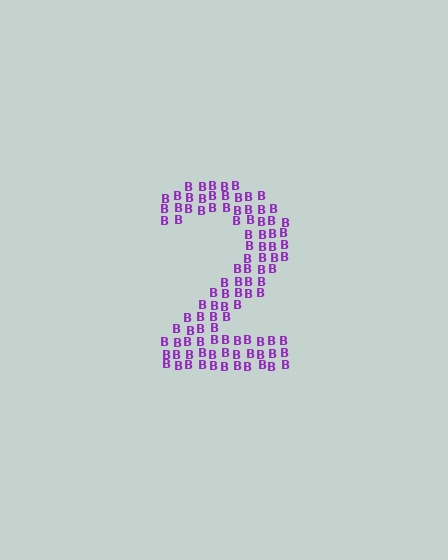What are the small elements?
The small elements are letter B's.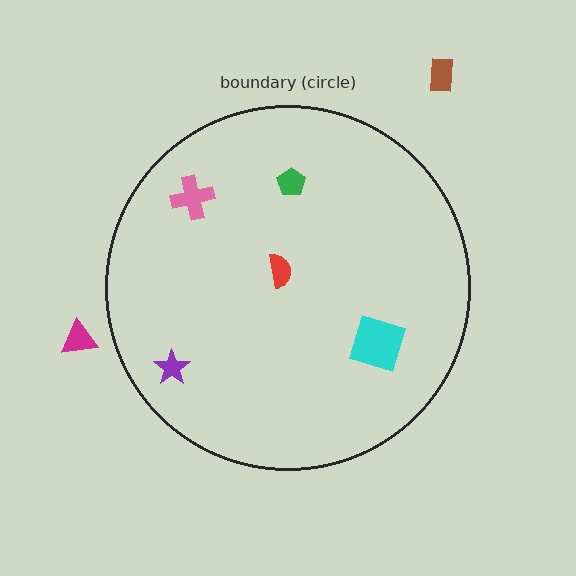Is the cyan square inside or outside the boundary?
Inside.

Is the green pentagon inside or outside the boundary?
Inside.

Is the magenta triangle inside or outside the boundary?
Outside.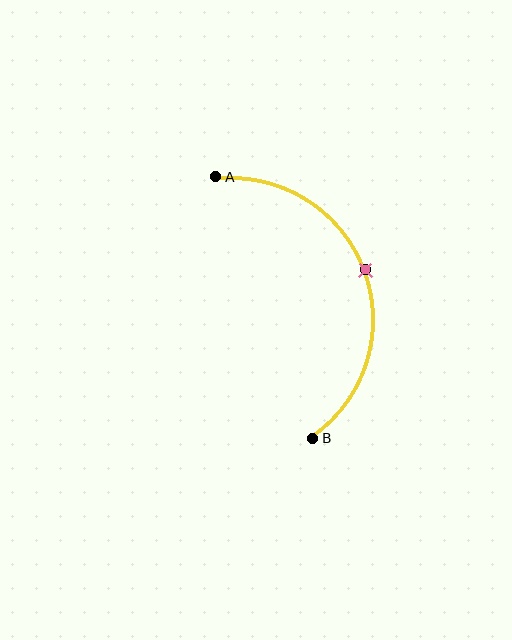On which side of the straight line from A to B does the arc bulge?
The arc bulges to the right of the straight line connecting A and B.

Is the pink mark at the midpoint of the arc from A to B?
Yes. The pink mark lies on the arc at equal arc-length from both A and B — it is the arc midpoint.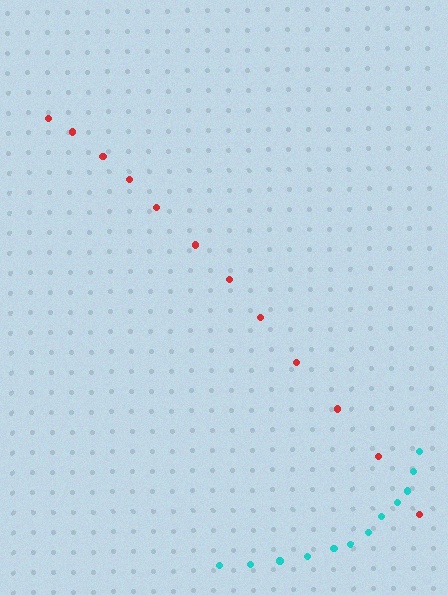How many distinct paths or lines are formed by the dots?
There are 2 distinct paths.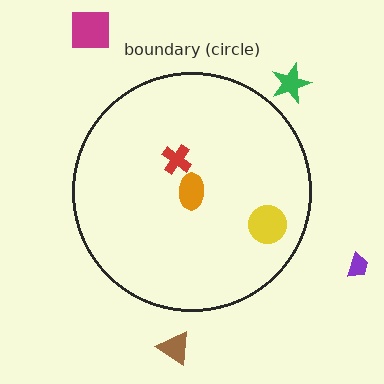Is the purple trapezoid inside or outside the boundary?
Outside.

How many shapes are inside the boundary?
3 inside, 4 outside.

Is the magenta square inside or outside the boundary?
Outside.